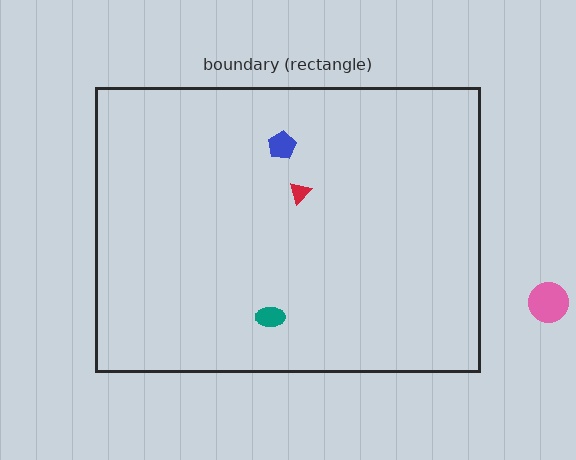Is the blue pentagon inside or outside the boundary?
Inside.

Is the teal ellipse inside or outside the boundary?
Inside.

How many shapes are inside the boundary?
3 inside, 1 outside.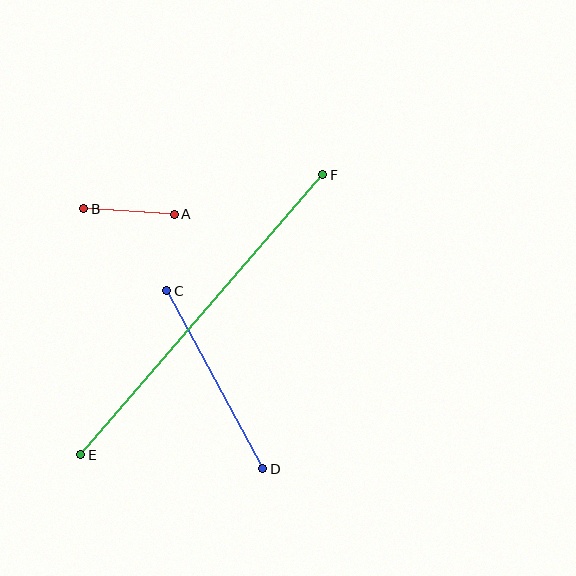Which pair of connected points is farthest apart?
Points E and F are farthest apart.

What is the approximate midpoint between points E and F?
The midpoint is at approximately (202, 315) pixels.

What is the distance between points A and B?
The distance is approximately 90 pixels.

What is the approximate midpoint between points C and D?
The midpoint is at approximately (215, 380) pixels.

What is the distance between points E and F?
The distance is approximately 371 pixels.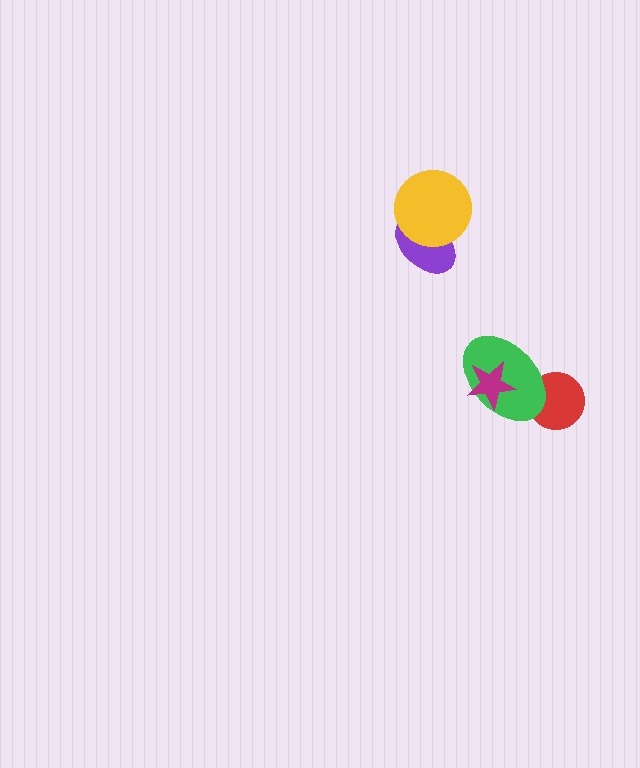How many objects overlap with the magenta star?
1 object overlaps with the magenta star.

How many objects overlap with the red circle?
1 object overlaps with the red circle.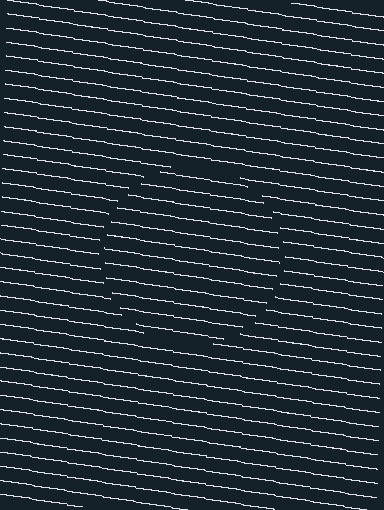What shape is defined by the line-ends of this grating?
An illusory circle. The interior of the shape contains the same grating, shifted by half a period — the contour is defined by the phase discontinuity where line-ends from the inner and outer gratings abut.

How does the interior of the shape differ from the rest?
The interior of the shape contains the same grating, shifted by half a period — the contour is defined by the phase discontinuity where line-ends from the inner and outer gratings abut.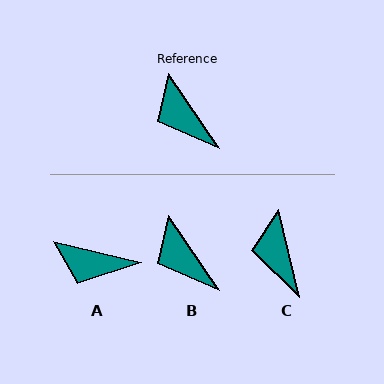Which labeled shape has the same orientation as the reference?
B.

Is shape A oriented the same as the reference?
No, it is off by about 42 degrees.